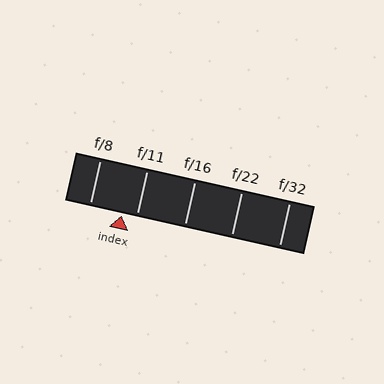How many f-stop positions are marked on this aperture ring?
There are 5 f-stop positions marked.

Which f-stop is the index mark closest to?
The index mark is closest to f/11.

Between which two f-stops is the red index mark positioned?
The index mark is between f/8 and f/11.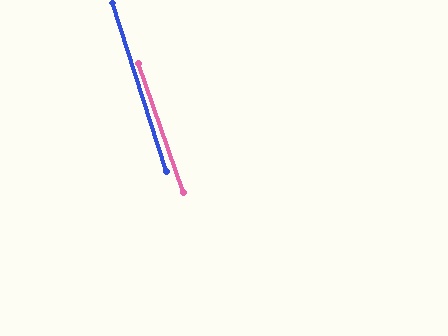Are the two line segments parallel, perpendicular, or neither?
Parallel — their directions differ by only 1.7°.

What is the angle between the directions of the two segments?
Approximately 2 degrees.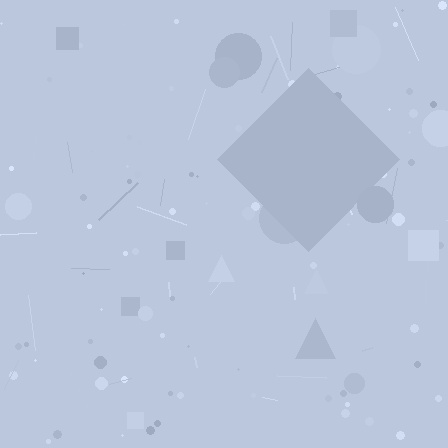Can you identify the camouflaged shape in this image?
The camouflaged shape is a diamond.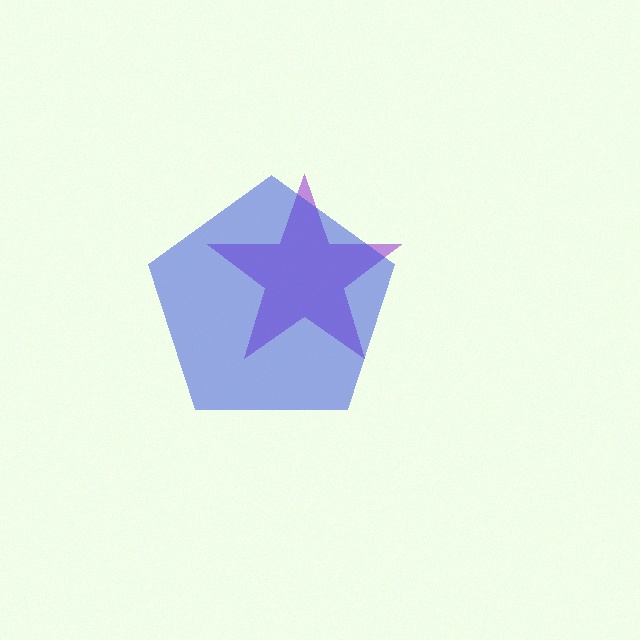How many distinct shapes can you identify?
There are 2 distinct shapes: a purple star, a blue pentagon.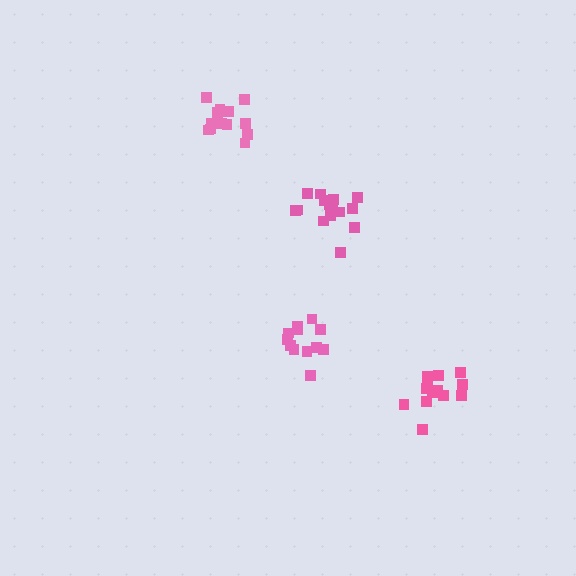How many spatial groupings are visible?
There are 4 spatial groupings.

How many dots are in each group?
Group 1: 12 dots, Group 2: 14 dots, Group 3: 13 dots, Group 4: 16 dots (55 total).